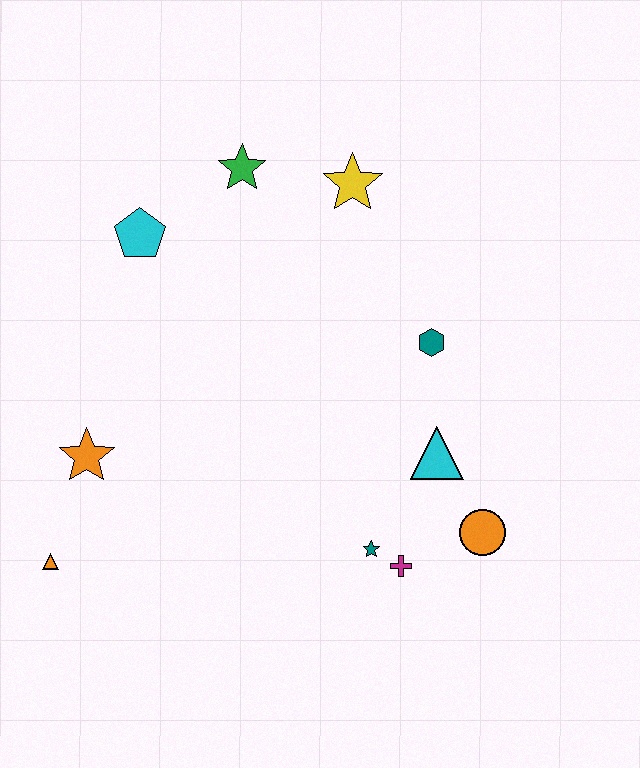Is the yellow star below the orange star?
No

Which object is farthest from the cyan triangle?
The orange triangle is farthest from the cyan triangle.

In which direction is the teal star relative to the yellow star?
The teal star is below the yellow star.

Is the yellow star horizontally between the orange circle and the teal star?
No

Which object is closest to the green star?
The yellow star is closest to the green star.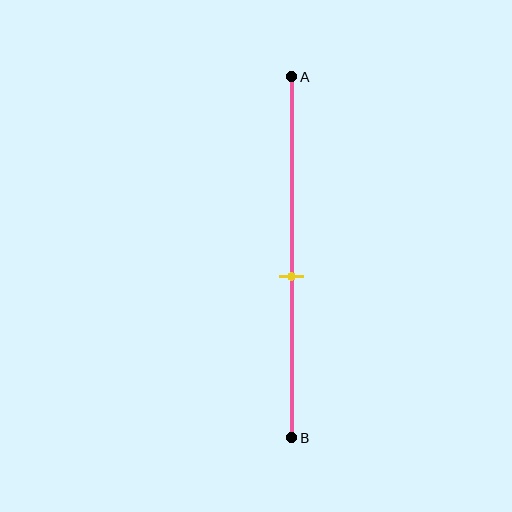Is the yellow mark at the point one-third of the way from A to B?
No, the mark is at about 55% from A, not at the 33% one-third point.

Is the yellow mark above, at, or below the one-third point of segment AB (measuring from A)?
The yellow mark is below the one-third point of segment AB.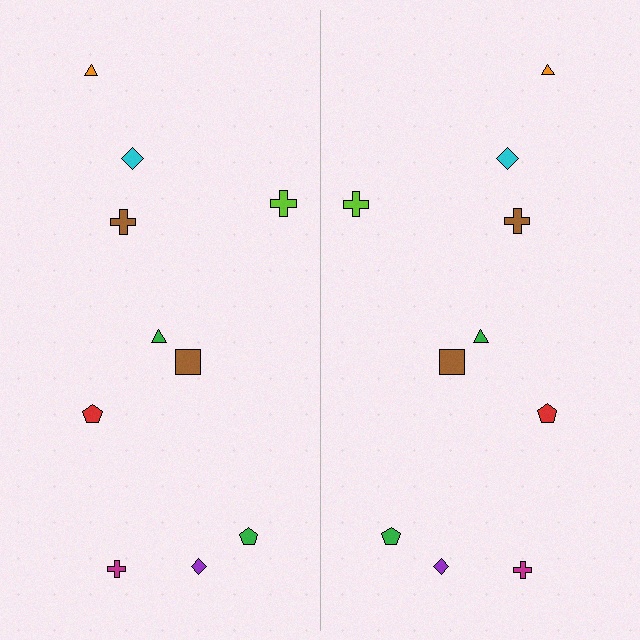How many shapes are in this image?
There are 20 shapes in this image.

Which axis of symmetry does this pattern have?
The pattern has a vertical axis of symmetry running through the center of the image.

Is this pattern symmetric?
Yes, this pattern has bilateral (reflection) symmetry.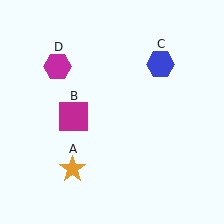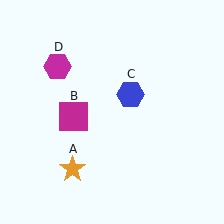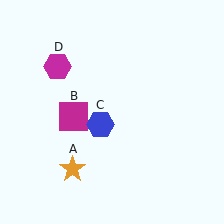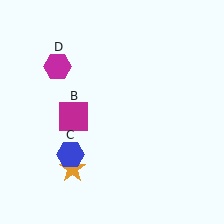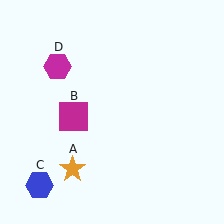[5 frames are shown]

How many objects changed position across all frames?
1 object changed position: blue hexagon (object C).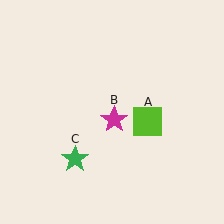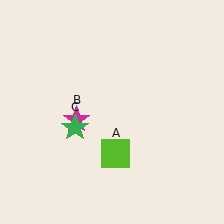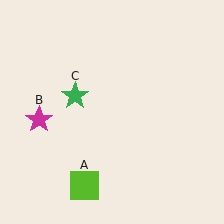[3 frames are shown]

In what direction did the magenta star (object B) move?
The magenta star (object B) moved left.